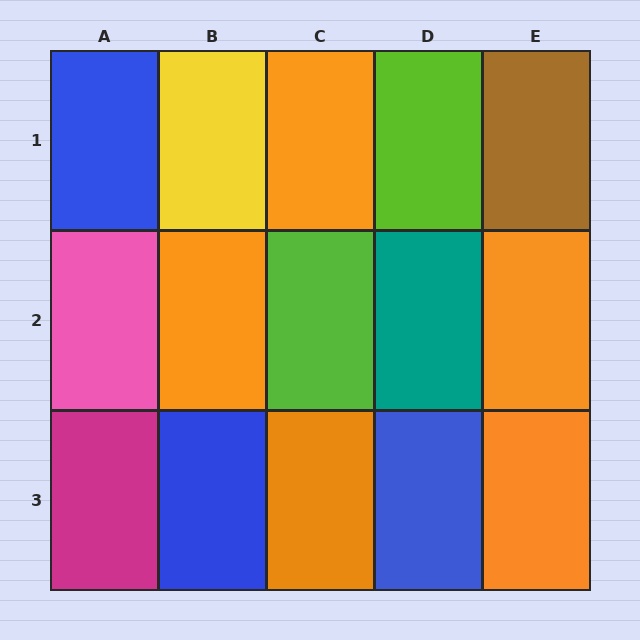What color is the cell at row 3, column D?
Blue.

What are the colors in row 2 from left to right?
Pink, orange, lime, teal, orange.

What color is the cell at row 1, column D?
Lime.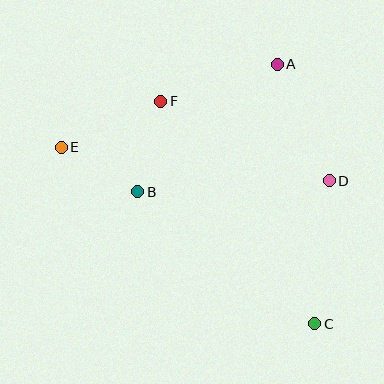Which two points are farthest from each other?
Points C and E are farthest from each other.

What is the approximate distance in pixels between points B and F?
The distance between B and F is approximately 93 pixels.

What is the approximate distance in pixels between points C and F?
The distance between C and F is approximately 271 pixels.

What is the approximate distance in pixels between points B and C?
The distance between B and C is approximately 221 pixels.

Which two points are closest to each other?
Points B and E are closest to each other.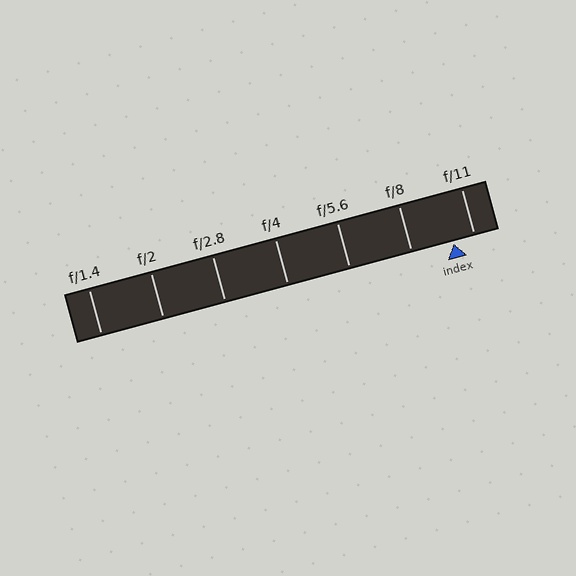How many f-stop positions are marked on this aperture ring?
There are 7 f-stop positions marked.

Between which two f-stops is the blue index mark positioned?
The index mark is between f/8 and f/11.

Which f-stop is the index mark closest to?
The index mark is closest to f/11.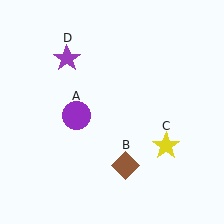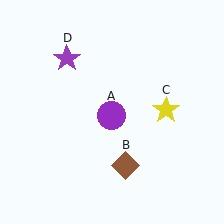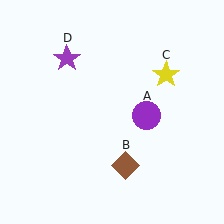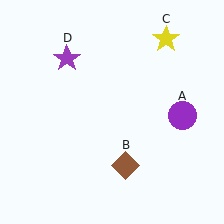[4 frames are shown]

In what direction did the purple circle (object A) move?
The purple circle (object A) moved right.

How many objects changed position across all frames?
2 objects changed position: purple circle (object A), yellow star (object C).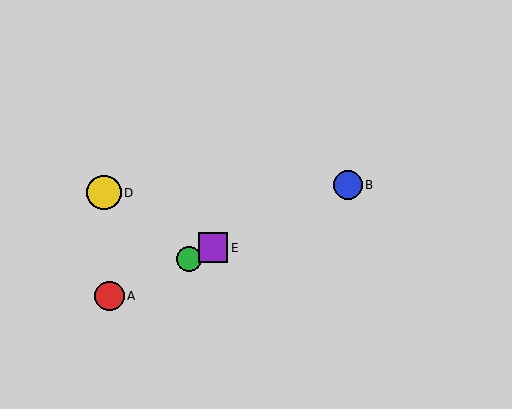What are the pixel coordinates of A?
Object A is at (109, 296).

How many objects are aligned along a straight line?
4 objects (A, B, C, E) are aligned along a straight line.